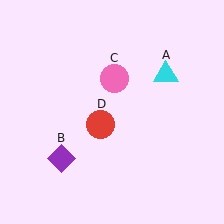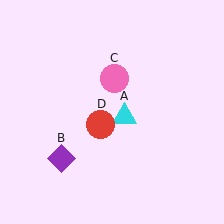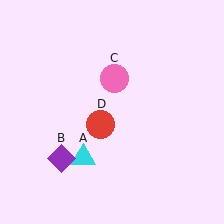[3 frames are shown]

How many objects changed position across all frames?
1 object changed position: cyan triangle (object A).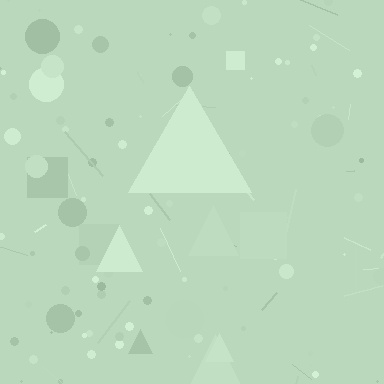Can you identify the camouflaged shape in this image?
The camouflaged shape is a triangle.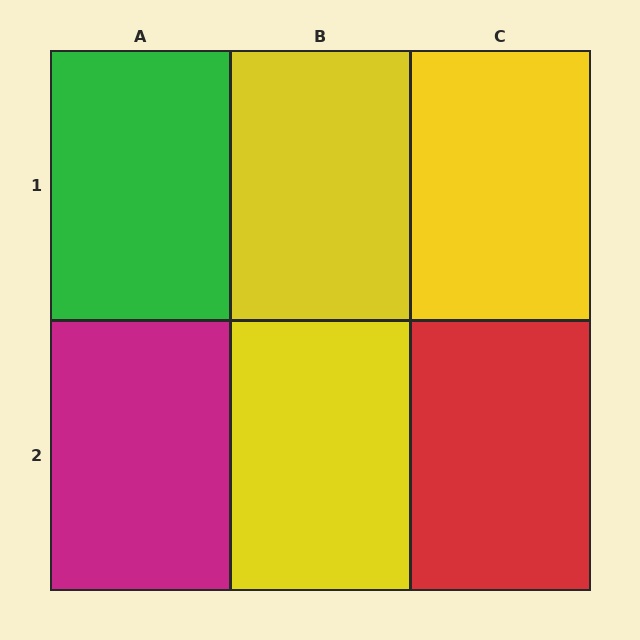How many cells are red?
1 cell is red.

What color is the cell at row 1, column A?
Green.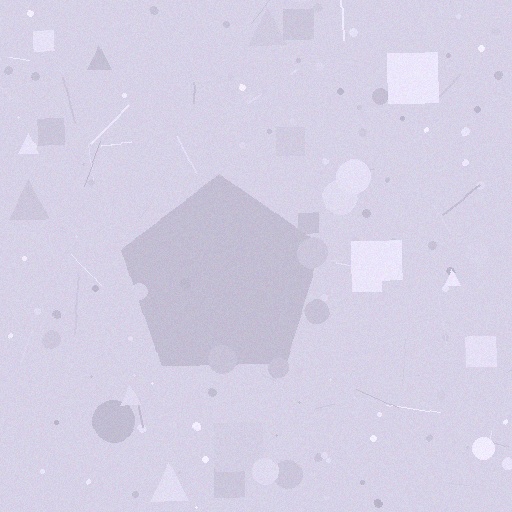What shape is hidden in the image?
A pentagon is hidden in the image.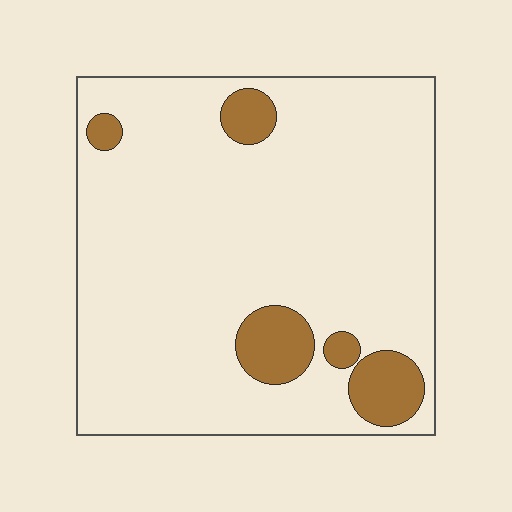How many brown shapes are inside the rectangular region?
5.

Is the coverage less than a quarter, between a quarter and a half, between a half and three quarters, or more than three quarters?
Less than a quarter.